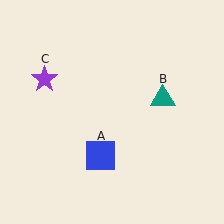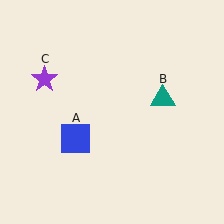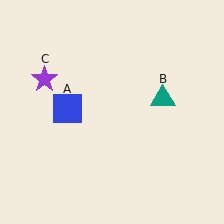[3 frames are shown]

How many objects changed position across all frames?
1 object changed position: blue square (object A).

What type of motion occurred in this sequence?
The blue square (object A) rotated clockwise around the center of the scene.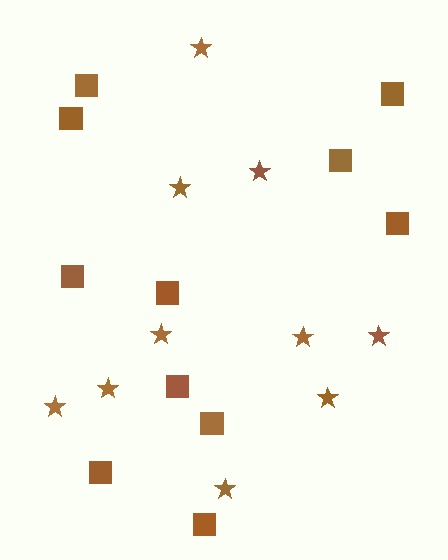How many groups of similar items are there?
There are 2 groups: one group of squares (11) and one group of stars (10).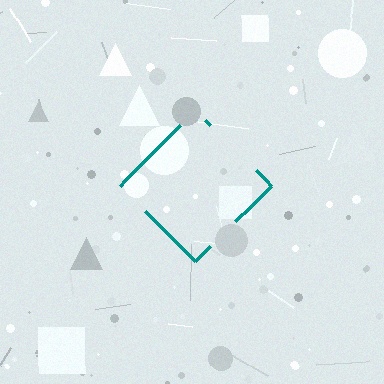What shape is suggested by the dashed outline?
The dashed outline suggests a diamond.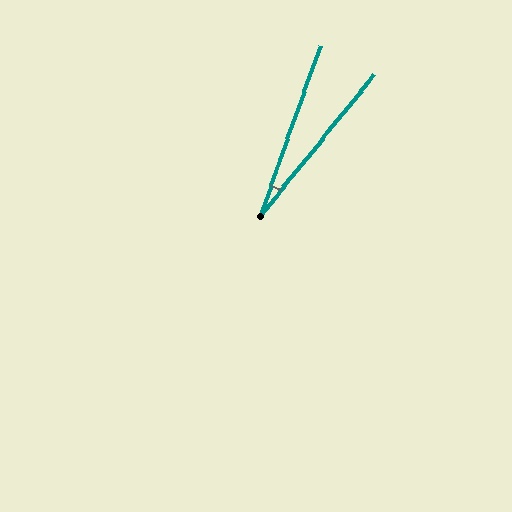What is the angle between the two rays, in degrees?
Approximately 19 degrees.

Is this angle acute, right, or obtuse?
It is acute.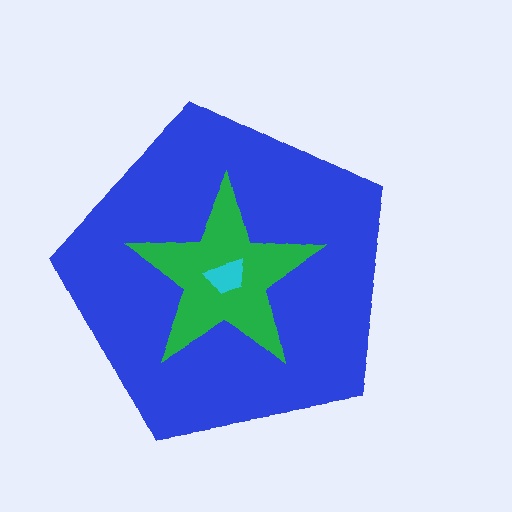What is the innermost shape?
The cyan trapezoid.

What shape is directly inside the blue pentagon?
The green star.